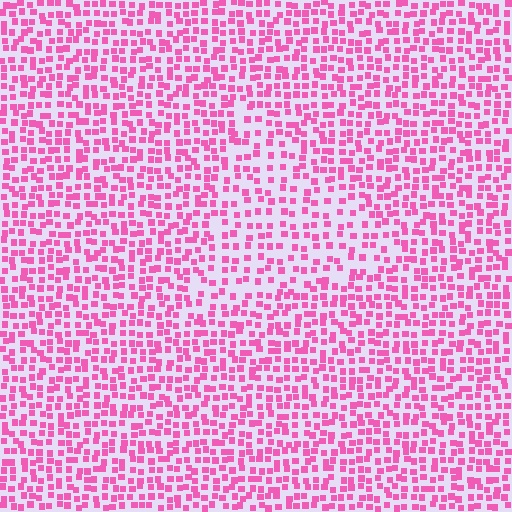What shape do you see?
I see a triangle.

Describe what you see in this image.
The image contains small pink elements arranged at two different densities. A triangle-shaped region is visible where the elements are less densely packed than the surrounding area.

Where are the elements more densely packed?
The elements are more densely packed outside the triangle boundary.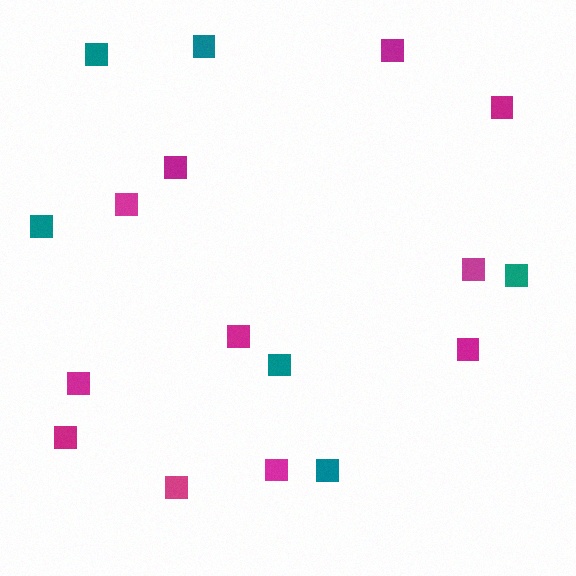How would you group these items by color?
There are 2 groups: one group of teal squares (6) and one group of magenta squares (11).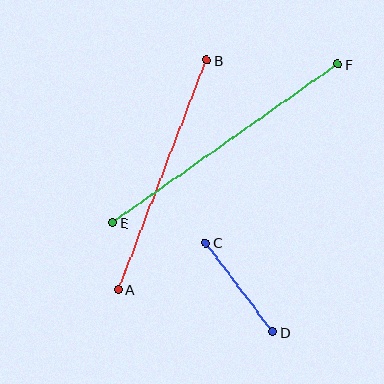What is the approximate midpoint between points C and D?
The midpoint is at approximately (239, 287) pixels.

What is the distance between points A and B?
The distance is approximately 246 pixels.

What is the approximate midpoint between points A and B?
The midpoint is at approximately (163, 175) pixels.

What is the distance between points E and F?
The distance is approximately 275 pixels.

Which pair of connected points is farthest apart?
Points E and F are farthest apart.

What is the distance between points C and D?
The distance is approximately 111 pixels.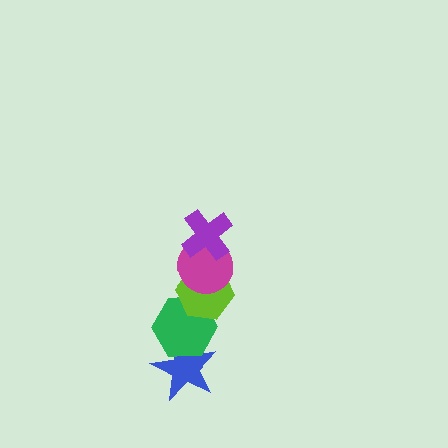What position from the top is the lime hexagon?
The lime hexagon is 3rd from the top.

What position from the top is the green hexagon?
The green hexagon is 4th from the top.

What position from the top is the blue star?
The blue star is 5th from the top.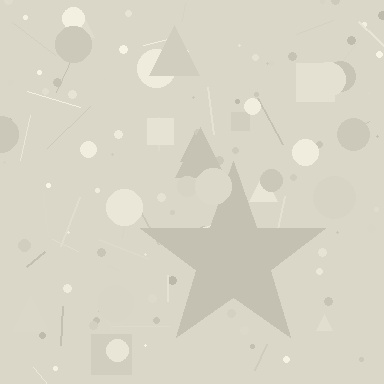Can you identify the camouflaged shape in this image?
The camouflaged shape is a star.